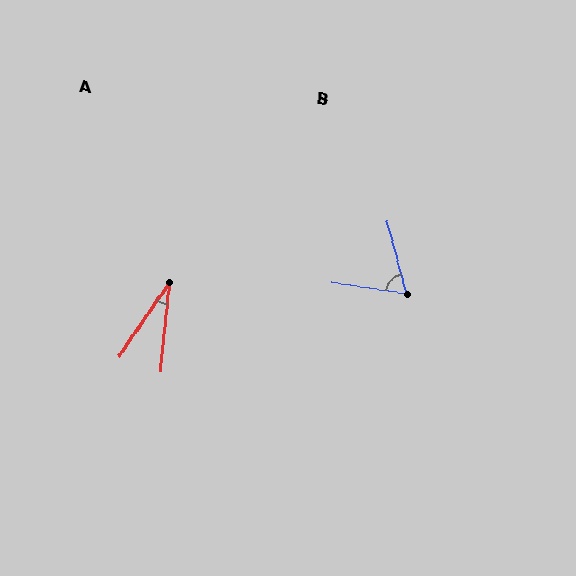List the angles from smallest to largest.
A (28°), B (67°).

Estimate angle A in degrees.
Approximately 28 degrees.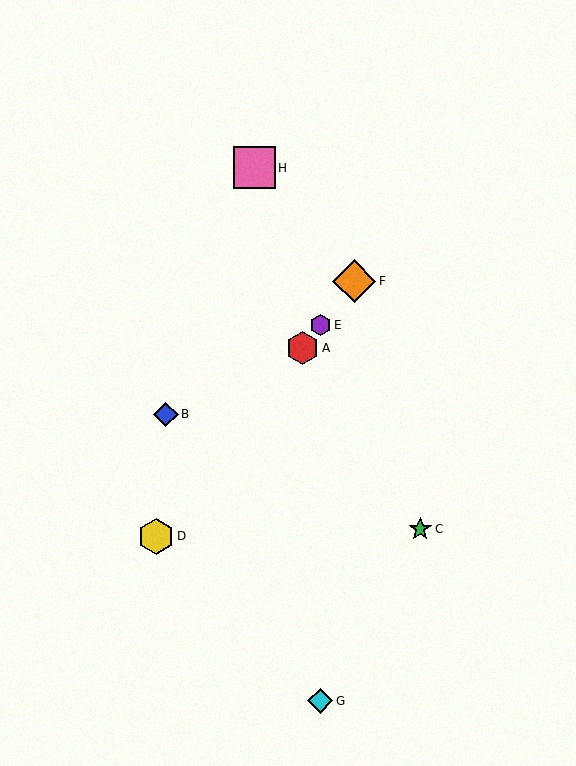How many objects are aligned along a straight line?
4 objects (A, D, E, F) are aligned along a straight line.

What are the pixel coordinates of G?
Object G is at (320, 701).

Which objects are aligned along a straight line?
Objects A, D, E, F are aligned along a straight line.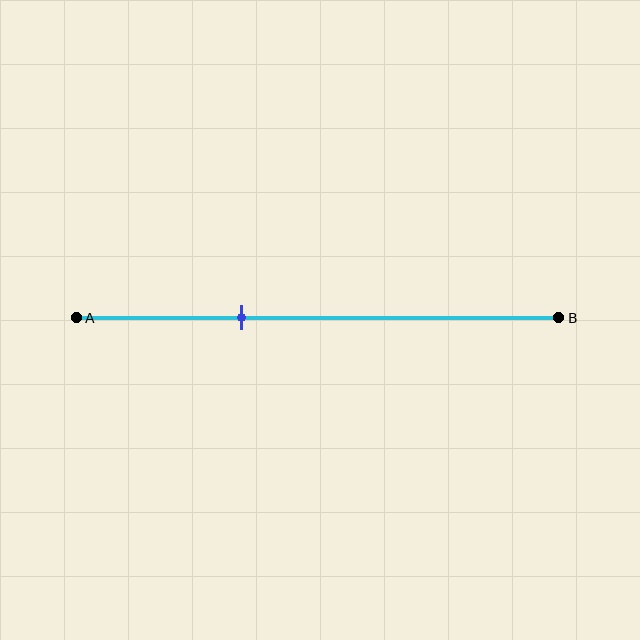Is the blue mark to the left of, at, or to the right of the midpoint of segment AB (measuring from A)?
The blue mark is to the left of the midpoint of segment AB.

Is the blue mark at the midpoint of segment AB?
No, the mark is at about 35% from A, not at the 50% midpoint.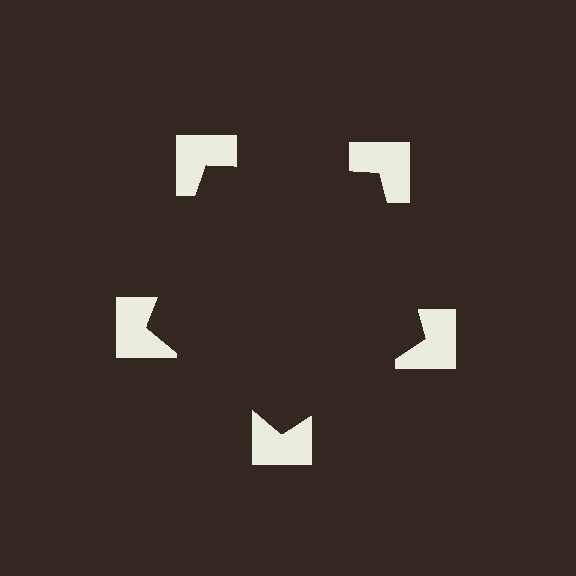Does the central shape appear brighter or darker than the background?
It typically appears slightly darker than the background, even though no actual brightness change is drawn.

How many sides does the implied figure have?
5 sides.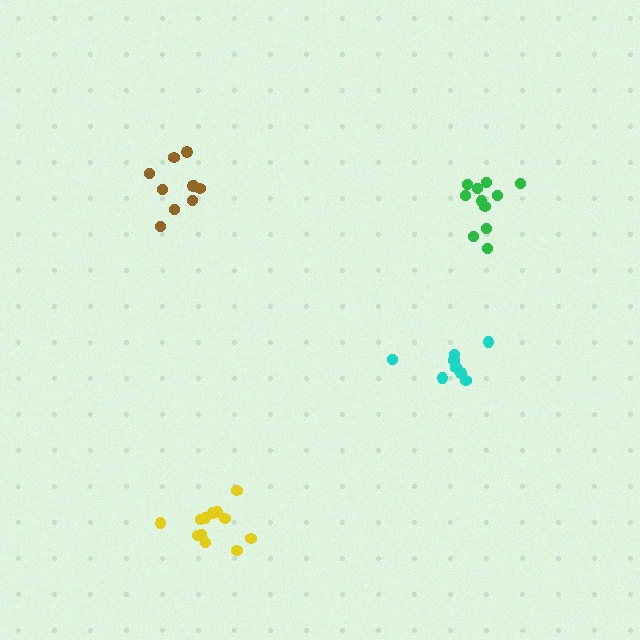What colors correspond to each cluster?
The clusters are colored: cyan, brown, yellow, green.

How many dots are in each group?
Group 1: 8 dots, Group 2: 10 dots, Group 3: 12 dots, Group 4: 11 dots (41 total).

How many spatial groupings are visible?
There are 4 spatial groupings.